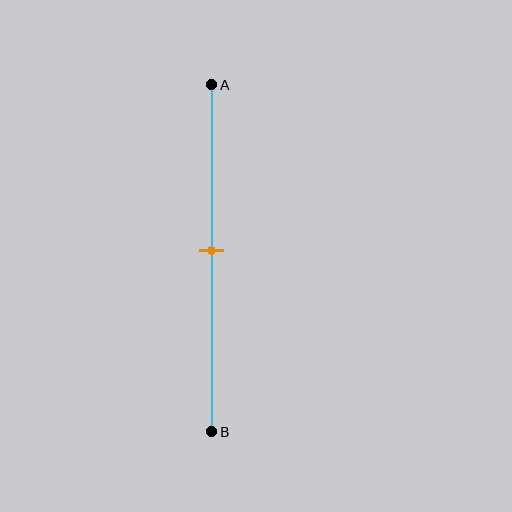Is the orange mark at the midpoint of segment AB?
Yes, the mark is approximately at the midpoint.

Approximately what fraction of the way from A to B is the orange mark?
The orange mark is approximately 50% of the way from A to B.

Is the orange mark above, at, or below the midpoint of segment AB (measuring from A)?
The orange mark is approximately at the midpoint of segment AB.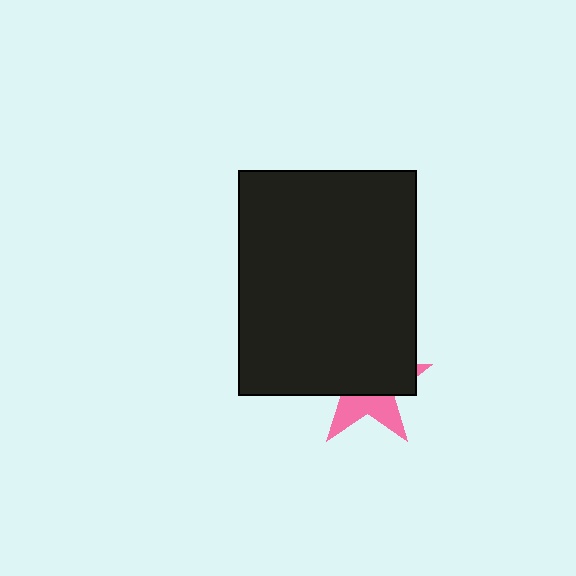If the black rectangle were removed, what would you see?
You would see the complete pink star.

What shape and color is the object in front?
The object in front is a black rectangle.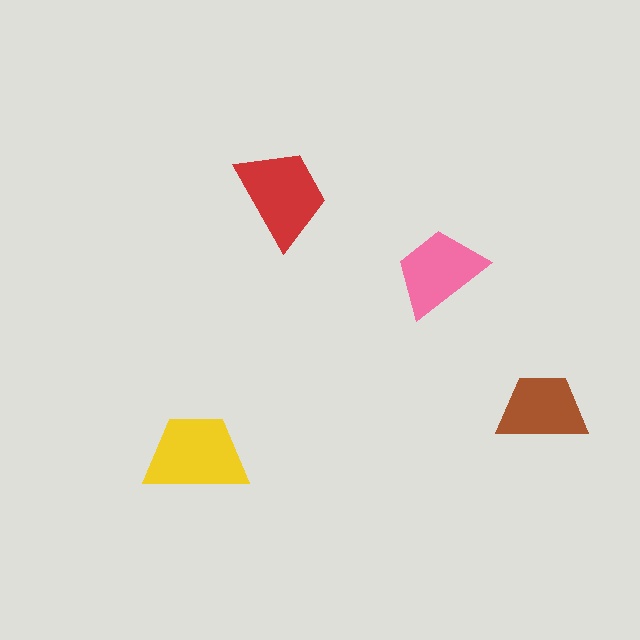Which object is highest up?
The red trapezoid is topmost.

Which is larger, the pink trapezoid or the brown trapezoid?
The pink one.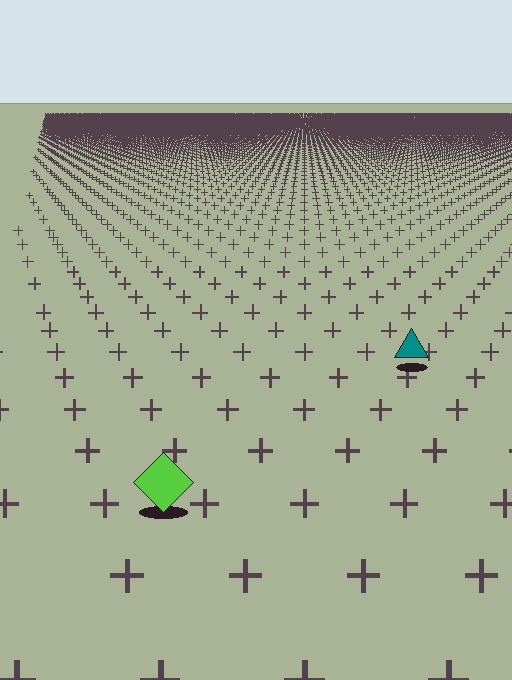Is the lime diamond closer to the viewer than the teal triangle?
Yes. The lime diamond is closer — you can tell from the texture gradient: the ground texture is coarser near it.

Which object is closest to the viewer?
The lime diamond is closest. The texture marks near it are larger and more spread out.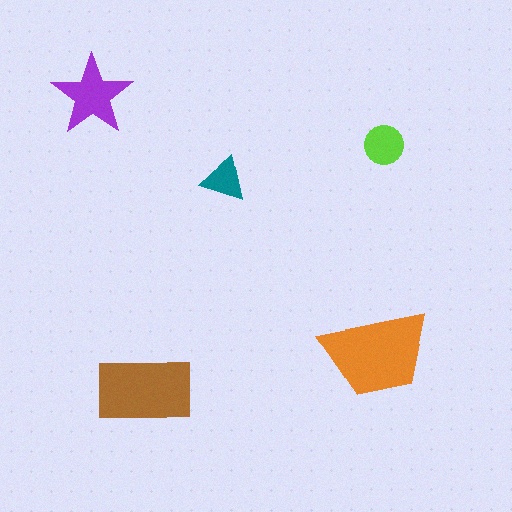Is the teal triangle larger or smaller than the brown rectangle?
Smaller.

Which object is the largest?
The orange trapezoid.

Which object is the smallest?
The teal triangle.